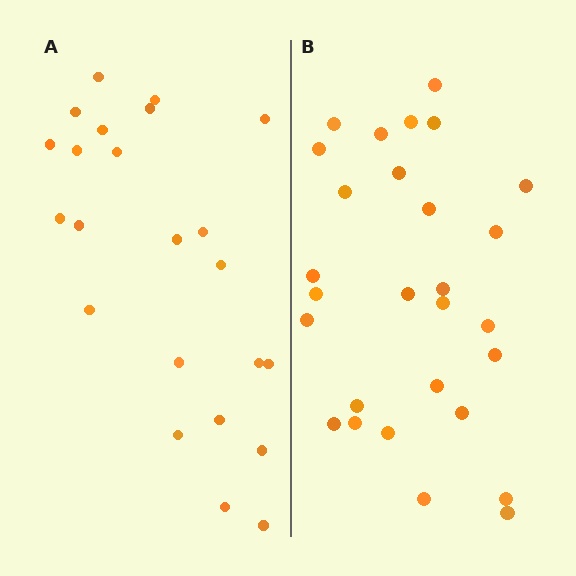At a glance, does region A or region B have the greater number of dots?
Region B (the right region) has more dots.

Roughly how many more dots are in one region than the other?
Region B has about 5 more dots than region A.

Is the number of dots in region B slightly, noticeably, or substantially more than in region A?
Region B has only slightly more — the two regions are fairly close. The ratio is roughly 1.2 to 1.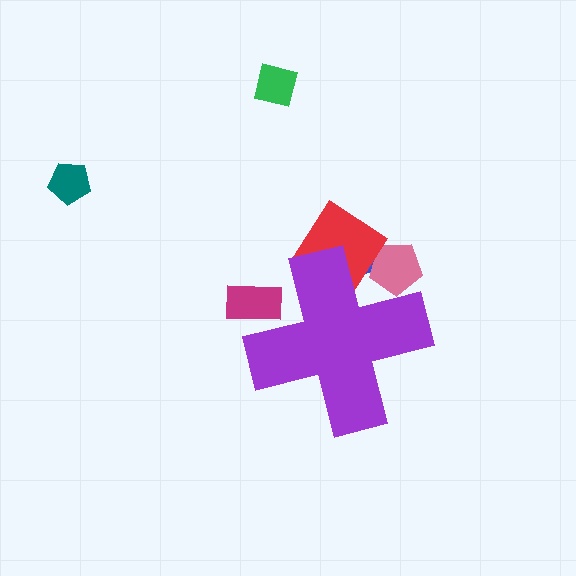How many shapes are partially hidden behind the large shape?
4 shapes are partially hidden.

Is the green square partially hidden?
No, the green square is fully visible.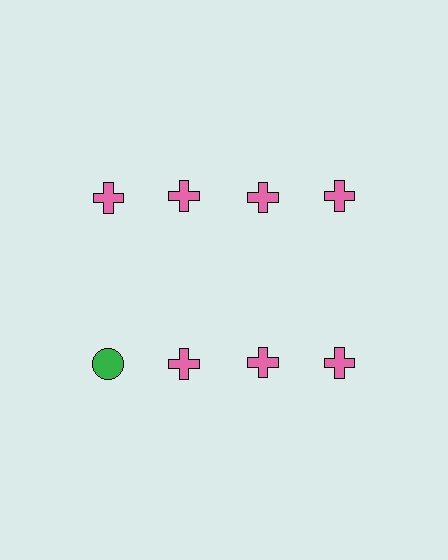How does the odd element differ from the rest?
It differs in both color (green instead of pink) and shape (circle instead of cross).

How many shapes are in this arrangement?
There are 8 shapes arranged in a grid pattern.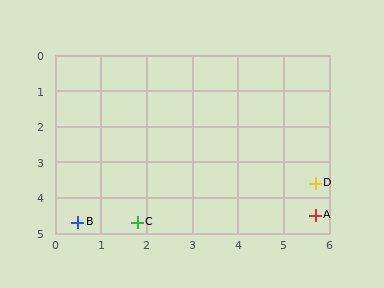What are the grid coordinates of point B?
Point B is at approximately (0.5, 4.7).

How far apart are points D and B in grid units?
Points D and B are about 5.3 grid units apart.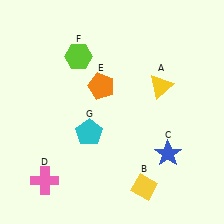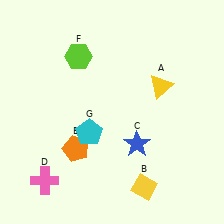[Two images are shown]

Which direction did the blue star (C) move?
The blue star (C) moved left.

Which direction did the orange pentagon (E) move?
The orange pentagon (E) moved down.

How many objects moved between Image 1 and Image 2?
2 objects moved between the two images.